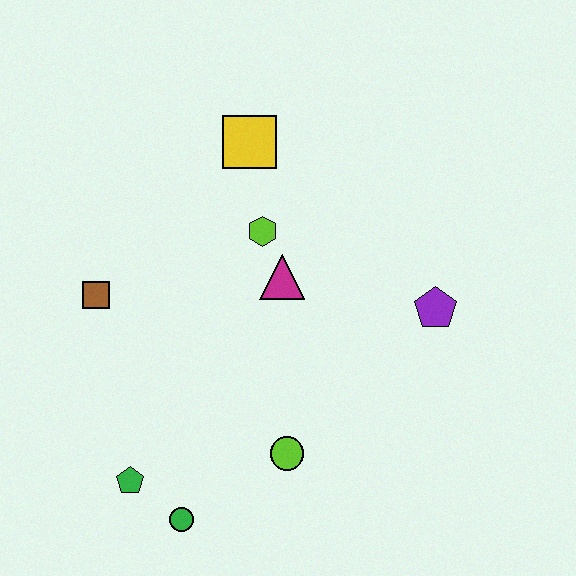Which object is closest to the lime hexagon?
The magenta triangle is closest to the lime hexagon.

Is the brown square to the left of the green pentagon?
Yes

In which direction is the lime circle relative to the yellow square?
The lime circle is below the yellow square.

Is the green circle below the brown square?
Yes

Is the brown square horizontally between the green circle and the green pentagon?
No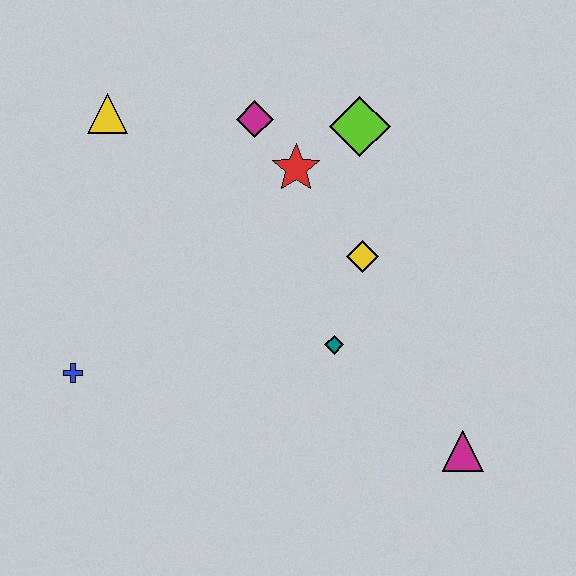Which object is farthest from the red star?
The magenta triangle is farthest from the red star.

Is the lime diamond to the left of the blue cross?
No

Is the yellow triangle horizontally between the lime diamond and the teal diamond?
No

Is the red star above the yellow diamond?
Yes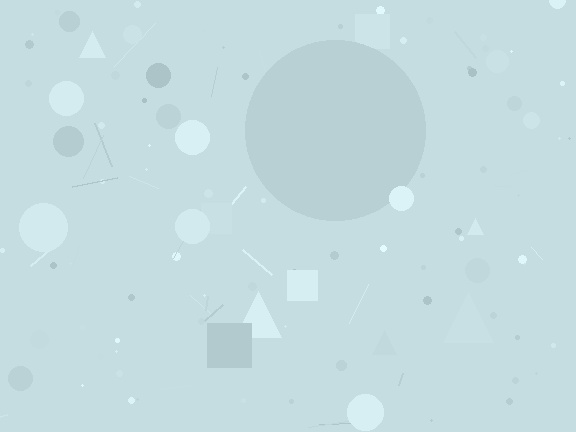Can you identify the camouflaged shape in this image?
The camouflaged shape is a circle.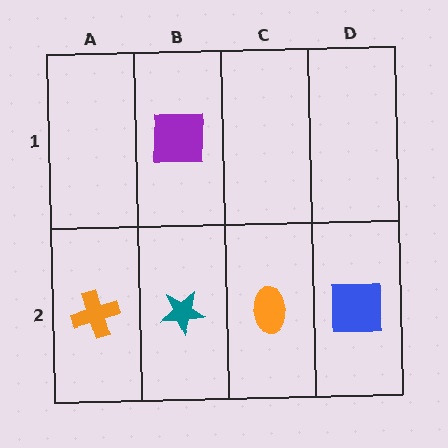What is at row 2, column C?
An orange ellipse.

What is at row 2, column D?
A blue square.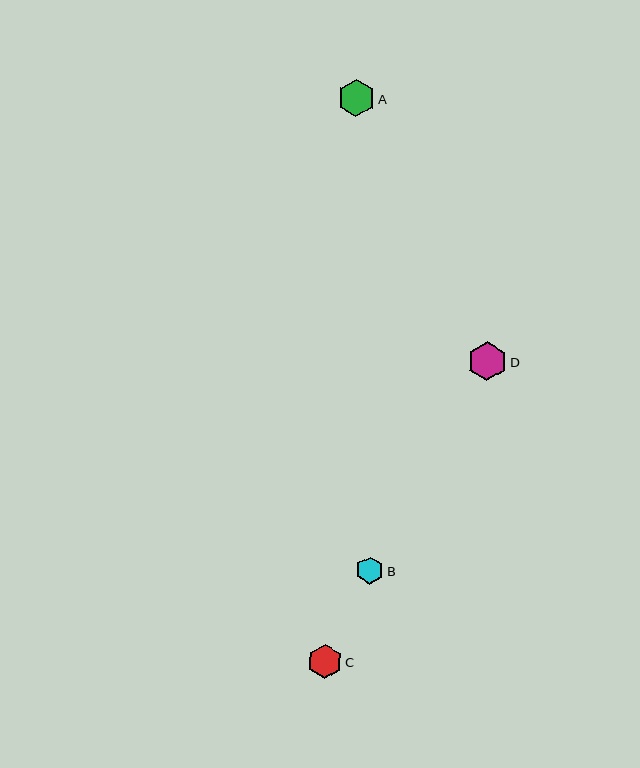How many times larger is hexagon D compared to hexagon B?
Hexagon D is approximately 1.4 times the size of hexagon B.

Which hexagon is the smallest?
Hexagon B is the smallest with a size of approximately 28 pixels.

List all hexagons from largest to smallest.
From largest to smallest: D, A, C, B.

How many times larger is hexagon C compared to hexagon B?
Hexagon C is approximately 1.3 times the size of hexagon B.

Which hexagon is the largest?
Hexagon D is the largest with a size of approximately 40 pixels.